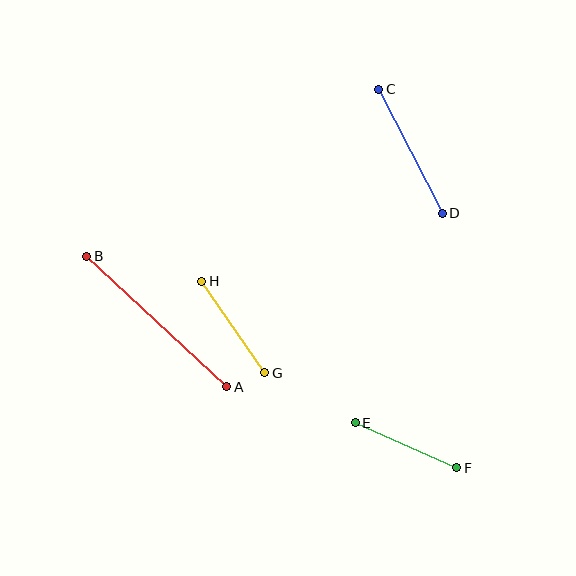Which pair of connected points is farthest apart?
Points A and B are farthest apart.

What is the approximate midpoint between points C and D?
The midpoint is at approximately (410, 151) pixels.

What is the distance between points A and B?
The distance is approximately 191 pixels.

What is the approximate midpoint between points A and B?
The midpoint is at approximately (157, 321) pixels.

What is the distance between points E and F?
The distance is approximately 111 pixels.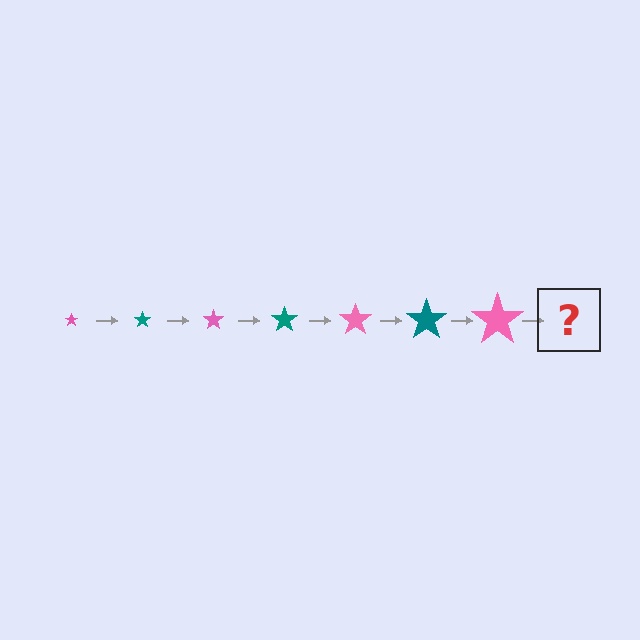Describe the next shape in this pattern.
It should be a teal star, larger than the previous one.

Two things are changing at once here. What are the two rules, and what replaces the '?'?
The two rules are that the star grows larger each step and the color cycles through pink and teal. The '?' should be a teal star, larger than the previous one.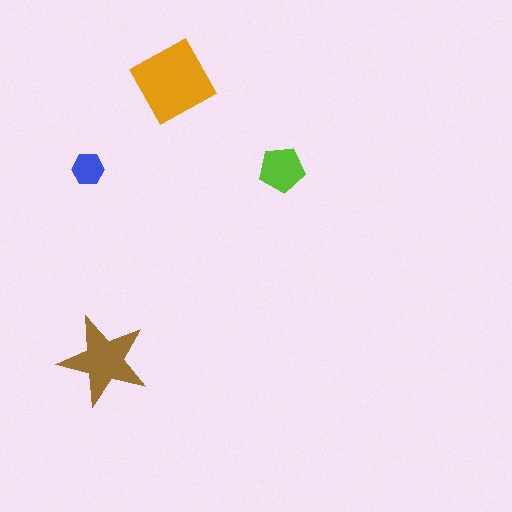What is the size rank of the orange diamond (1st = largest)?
1st.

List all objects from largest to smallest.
The orange diamond, the brown star, the lime pentagon, the blue hexagon.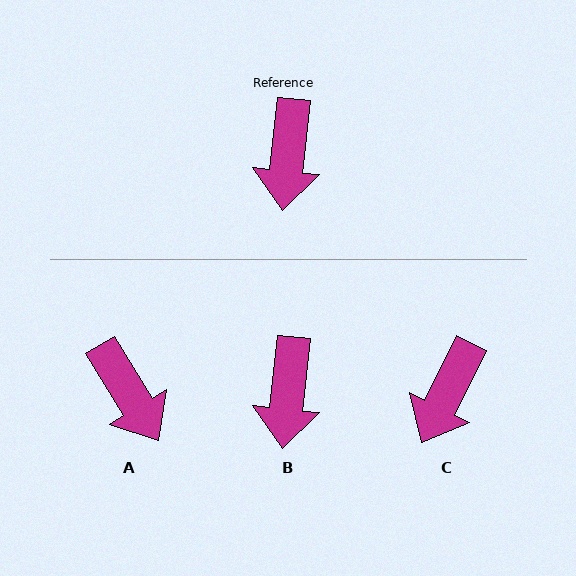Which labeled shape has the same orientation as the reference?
B.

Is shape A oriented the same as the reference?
No, it is off by about 38 degrees.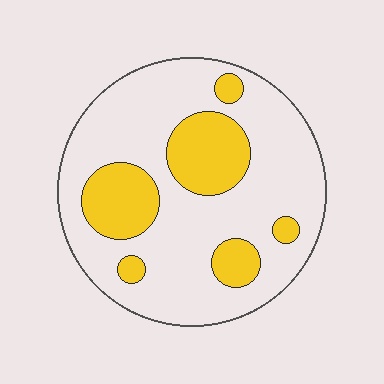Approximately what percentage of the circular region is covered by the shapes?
Approximately 25%.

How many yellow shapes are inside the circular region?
6.